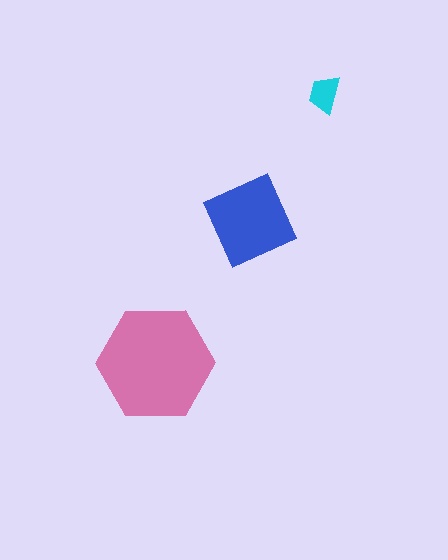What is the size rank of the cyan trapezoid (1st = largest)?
3rd.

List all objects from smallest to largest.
The cyan trapezoid, the blue square, the pink hexagon.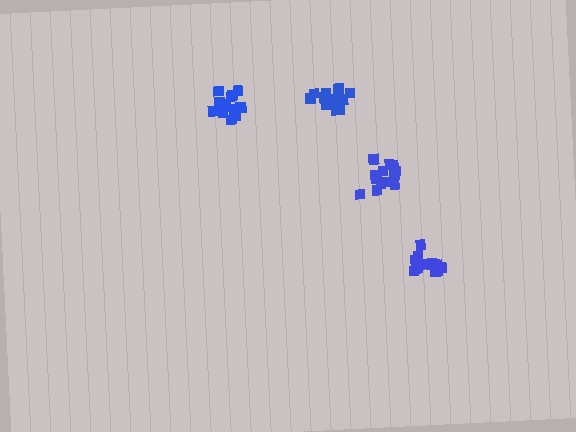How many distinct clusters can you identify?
There are 4 distinct clusters.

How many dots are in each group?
Group 1: 13 dots, Group 2: 14 dots, Group 3: 16 dots, Group 4: 15 dots (58 total).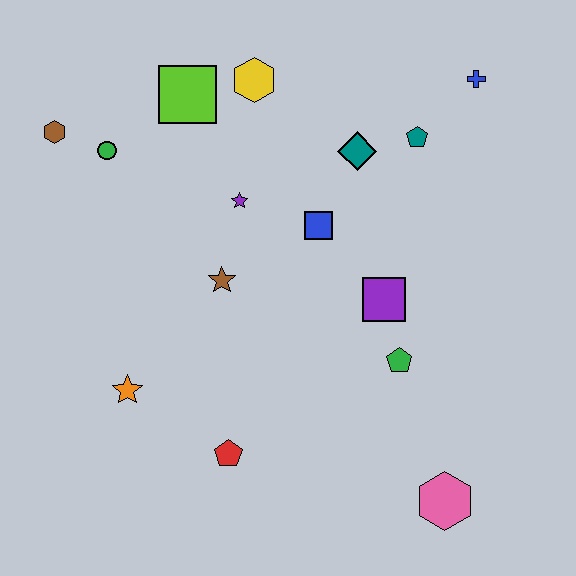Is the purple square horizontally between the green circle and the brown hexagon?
No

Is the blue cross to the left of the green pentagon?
No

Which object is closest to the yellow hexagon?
The lime square is closest to the yellow hexagon.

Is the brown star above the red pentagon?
Yes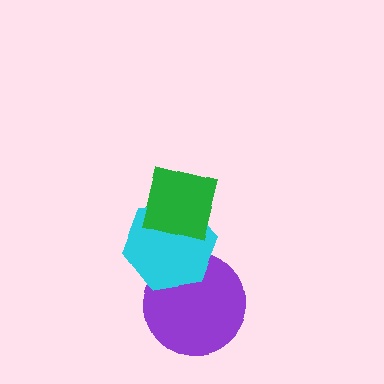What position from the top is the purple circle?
The purple circle is 3rd from the top.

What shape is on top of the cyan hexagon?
The green square is on top of the cyan hexagon.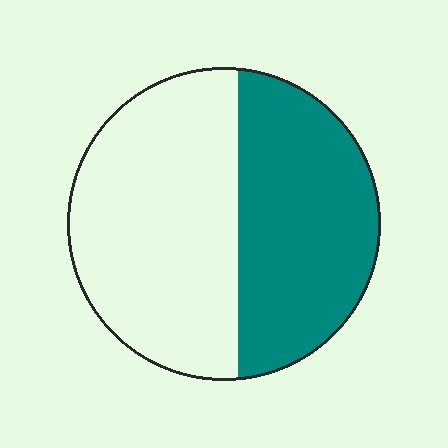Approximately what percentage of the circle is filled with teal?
Approximately 45%.